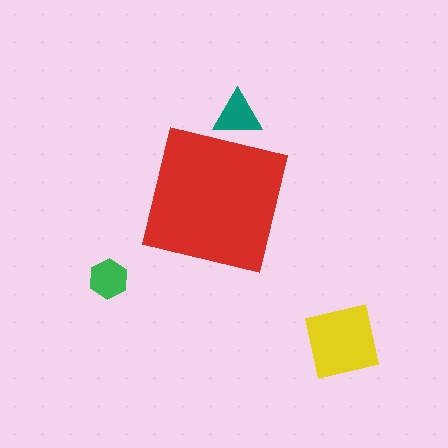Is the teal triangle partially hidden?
Yes, the teal triangle is partially hidden behind the red square.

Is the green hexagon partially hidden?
No, the green hexagon is fully visible.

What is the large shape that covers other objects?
A red square.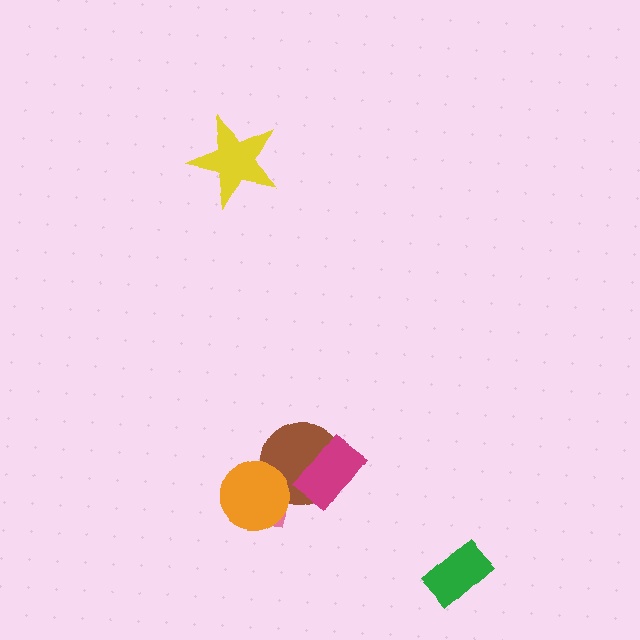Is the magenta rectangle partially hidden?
No, no other shape covers it.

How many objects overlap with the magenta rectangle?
2 objects overlap with the magenta rectangle.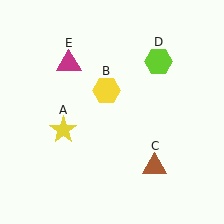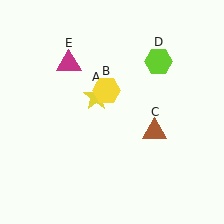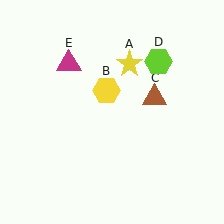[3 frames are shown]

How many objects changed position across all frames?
2 objects changed position: yellow star (object A), brown triangle (object C).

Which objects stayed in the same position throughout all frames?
Yellow hexagon (object B) and lime hexagon (object D) and magenta triangle (object E) remained stationary.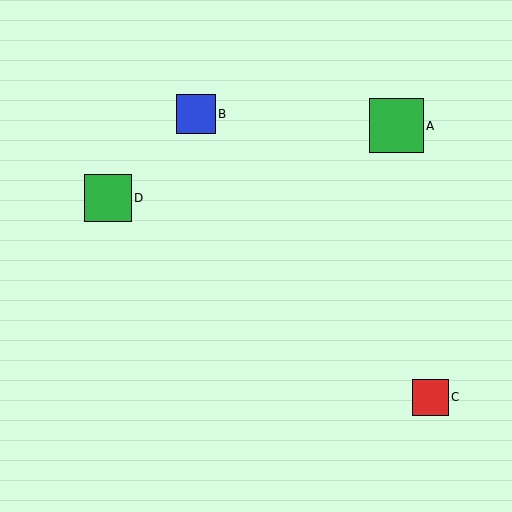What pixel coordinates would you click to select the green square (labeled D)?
Click at (108, 198) to select the green square D.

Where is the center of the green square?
The center of the green square is at (108, 198).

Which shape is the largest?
The green square (labeled A) is the largest.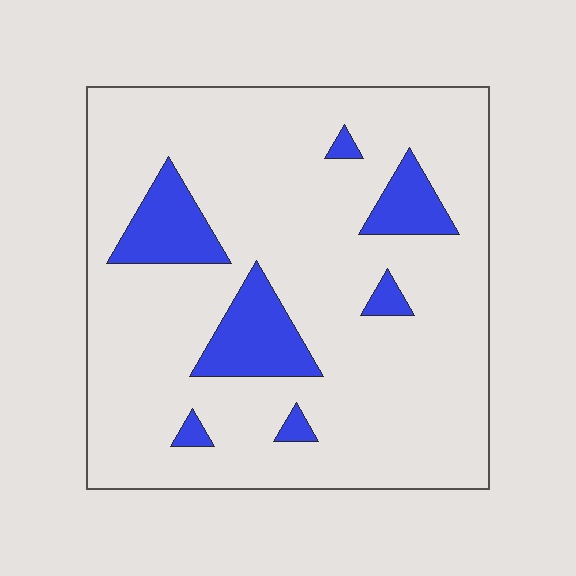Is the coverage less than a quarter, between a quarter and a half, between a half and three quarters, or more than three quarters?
Less than a quarter.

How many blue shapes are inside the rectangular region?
7.